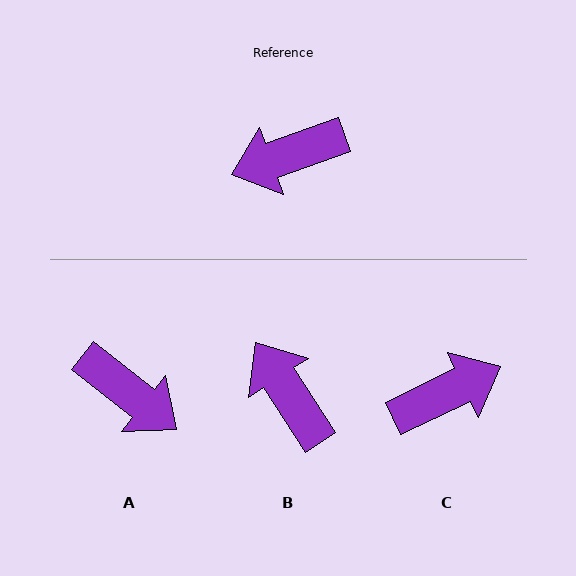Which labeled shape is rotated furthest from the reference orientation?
C, about 174 degrees away.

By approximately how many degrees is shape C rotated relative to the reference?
Approximately 174 degrees clockwise.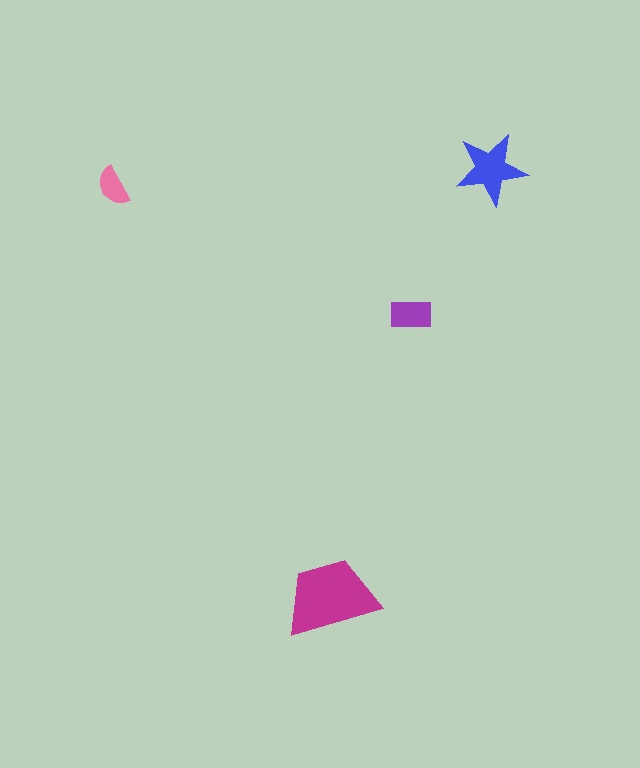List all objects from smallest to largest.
The pink semicircle, the purple rectangle, the blue star, the magenta trapezoid.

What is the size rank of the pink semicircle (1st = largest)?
4th.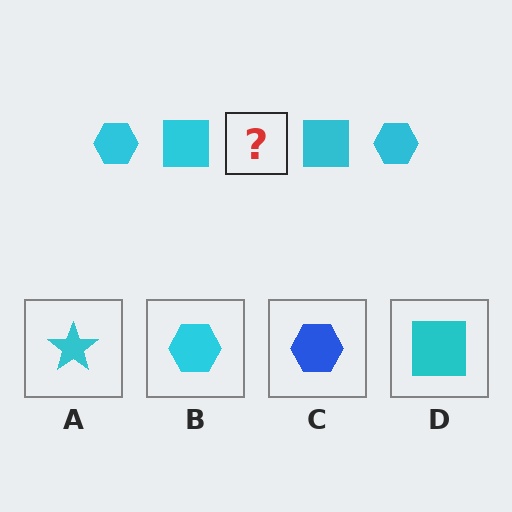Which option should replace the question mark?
Option B.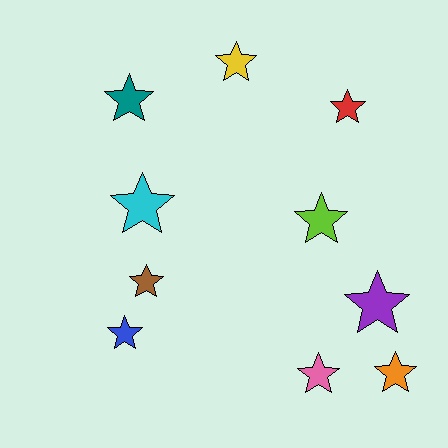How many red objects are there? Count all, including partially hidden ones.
There is 1 red object.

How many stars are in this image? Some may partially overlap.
There are 10 stars.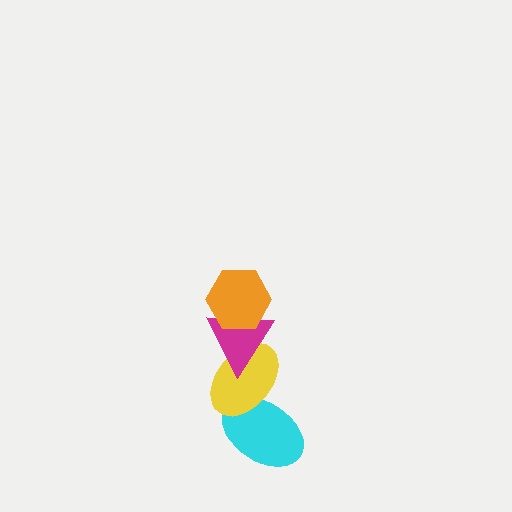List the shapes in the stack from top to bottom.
From top to bottom: the orange hexagon, the magenta triangle, the yellow ellipse, the cyan ellipse.